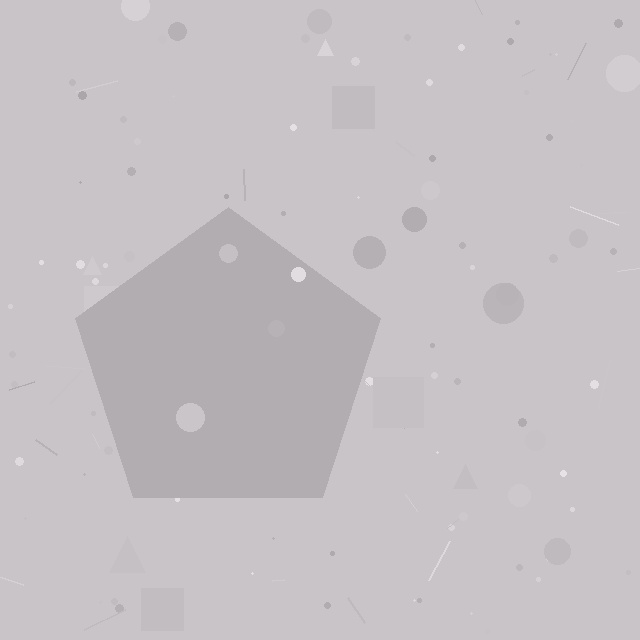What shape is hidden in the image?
A pentagon is hidden in the image.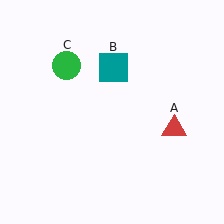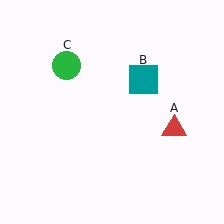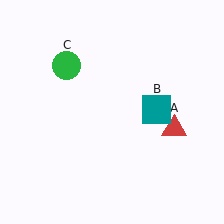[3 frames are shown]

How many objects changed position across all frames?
1 object changed position: teal square (object B).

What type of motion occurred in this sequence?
The teal square (object B) rotated clockwise around the center of the scene.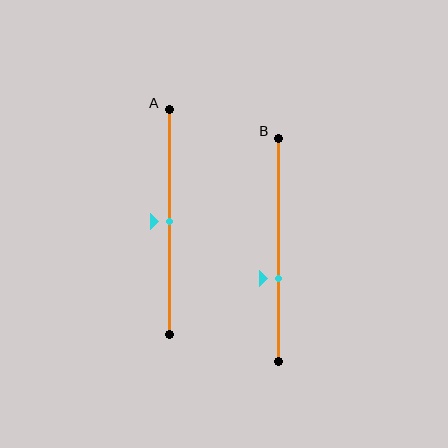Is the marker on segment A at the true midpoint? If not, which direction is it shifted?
Yes, the marker on segment A is at the true midpoint.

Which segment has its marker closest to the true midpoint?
Segment A has its marker closest to the true midpoint.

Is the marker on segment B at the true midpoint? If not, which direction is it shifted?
No, the marker on segment B is shifted downward by about 13% of the segment length.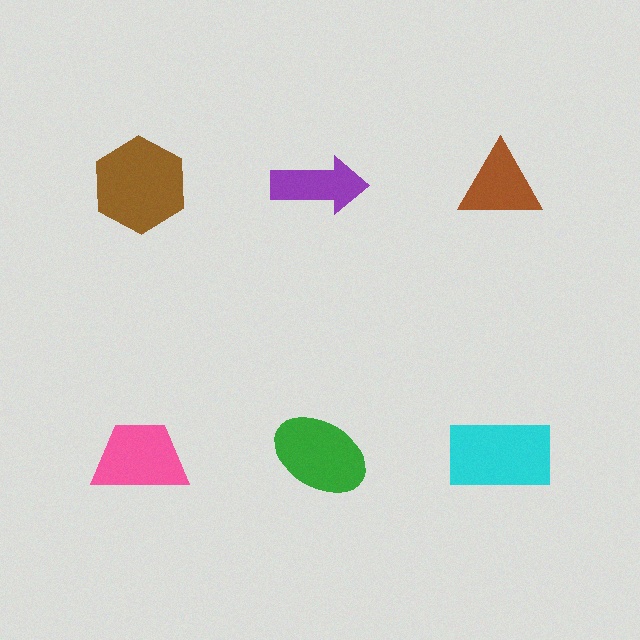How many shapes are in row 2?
3 shapes.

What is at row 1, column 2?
A purple arrow.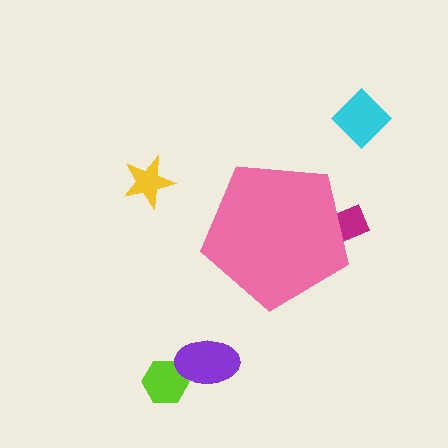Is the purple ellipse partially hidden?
No, the purple ellipse is fully visible.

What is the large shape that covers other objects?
A pink pentagon.